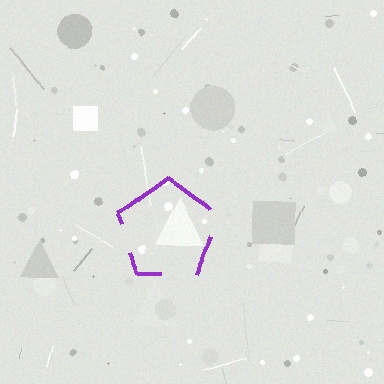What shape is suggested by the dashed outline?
The dashed outline suggests a pentagon.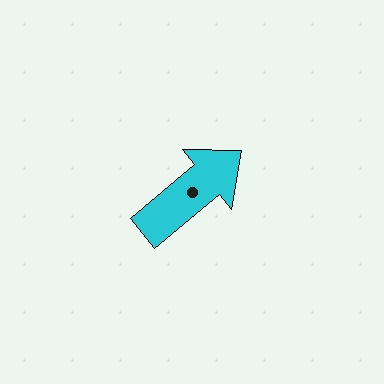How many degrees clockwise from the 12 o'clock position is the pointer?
Approximately 50 degrees.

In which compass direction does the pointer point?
Northeast.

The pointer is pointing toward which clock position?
Roughly 2 o'clock.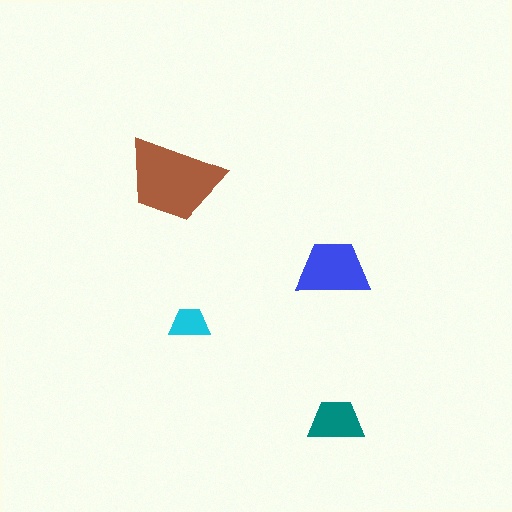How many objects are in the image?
There are 4 objects in the image.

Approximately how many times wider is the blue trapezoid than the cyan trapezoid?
About 2 times wider.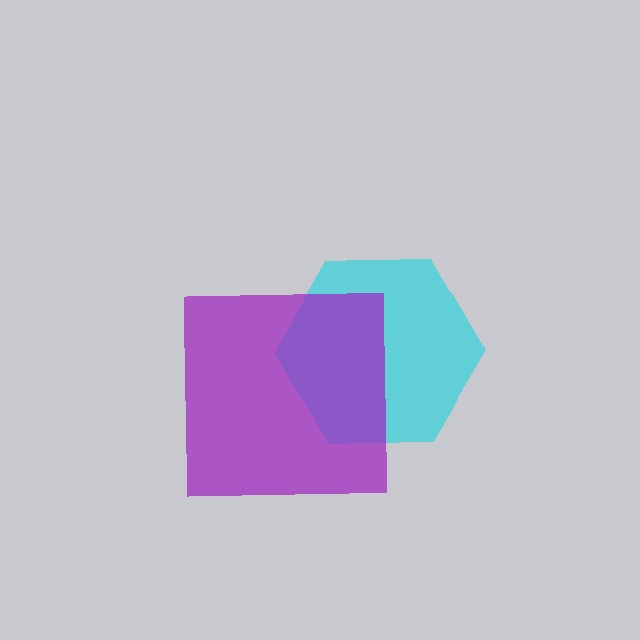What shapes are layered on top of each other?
The layered shapes are: a cyan hexagon, a purple square.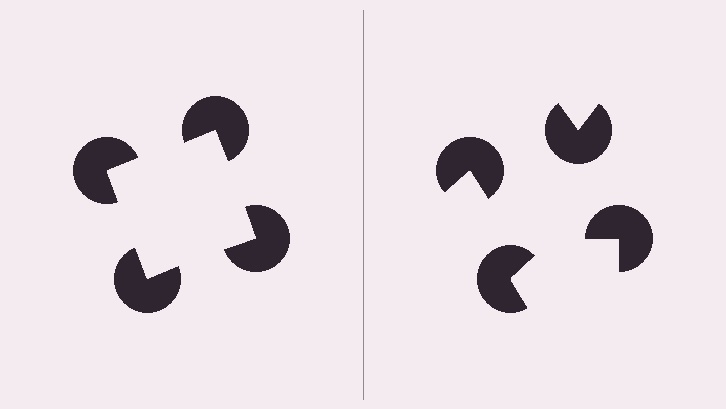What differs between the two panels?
The pac-man discs are positioned identically on both sides; only the wedge orientations differ. On the left they align to a square; on the right they are misaligned.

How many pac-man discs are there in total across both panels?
8 — 4 on each side.